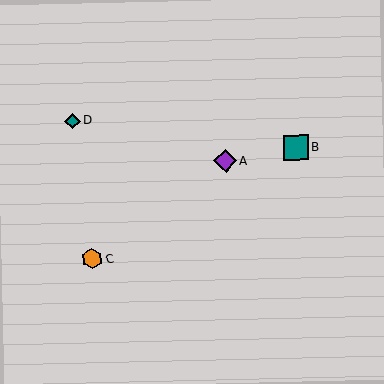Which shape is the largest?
The teal square (labeled B) is the largest.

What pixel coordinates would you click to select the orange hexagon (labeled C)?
Click at (92, 259) to select the orange hexagon C.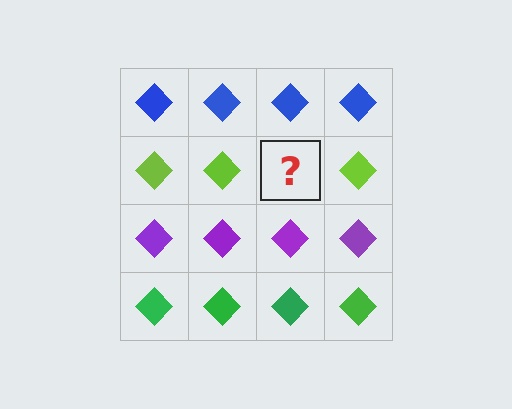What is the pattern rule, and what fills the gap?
The rule is that each row has a consistent color. The gap should be filled with a lime diamond.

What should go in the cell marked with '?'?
The missing cell should contain a lime diamond.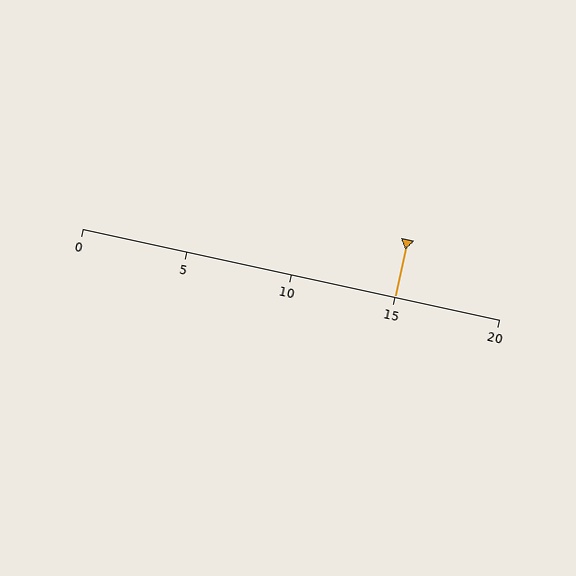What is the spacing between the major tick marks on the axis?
The major ticks are spaced 5 apart.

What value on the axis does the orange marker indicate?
The marker indicates approximately 15.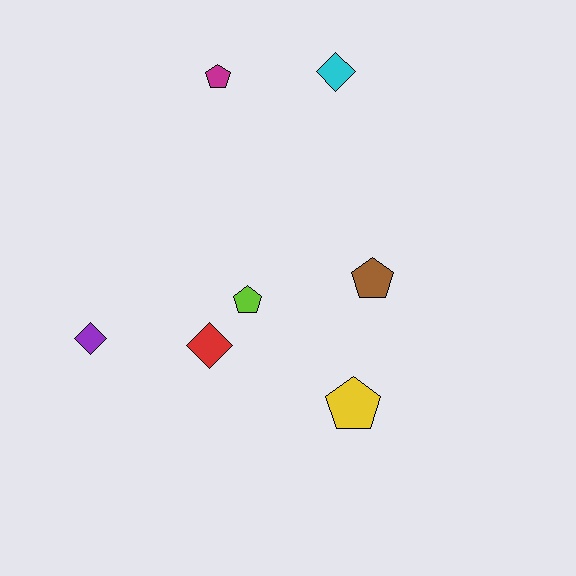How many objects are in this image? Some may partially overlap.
There are 7 objects.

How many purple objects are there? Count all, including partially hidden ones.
There is 1 purple object.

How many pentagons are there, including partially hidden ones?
There are 4 pentagons.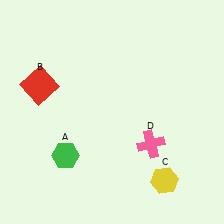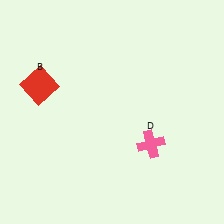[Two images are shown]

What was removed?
The yellow hexagon (C), the green hexagon (A) were removed in Image 2.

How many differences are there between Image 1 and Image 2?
There are 2 differences between the two images.